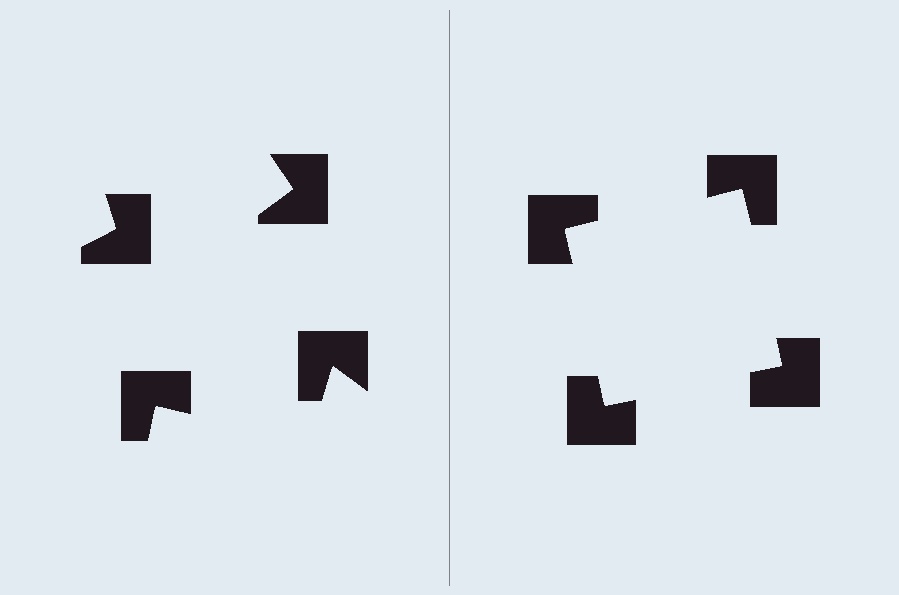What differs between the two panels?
The notched squares are positioned identically on both sides; only the wedge orientations differ. On the right they align to a square; on the left they are misaligned.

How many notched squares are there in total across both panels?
8 — 4 on each side.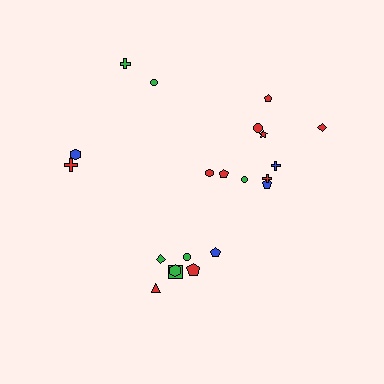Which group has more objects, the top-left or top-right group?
The top-right group.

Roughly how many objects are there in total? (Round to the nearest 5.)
Roughly 20 objects in total.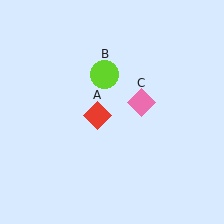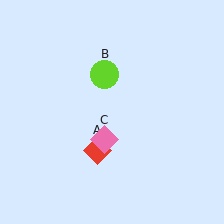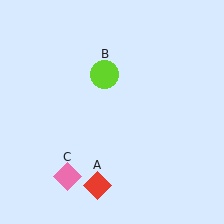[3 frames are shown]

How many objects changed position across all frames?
2 objects changed position: red diamond (object A), pink diamond (object C).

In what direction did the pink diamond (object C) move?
The pink diamond (object C) moved down and to the left.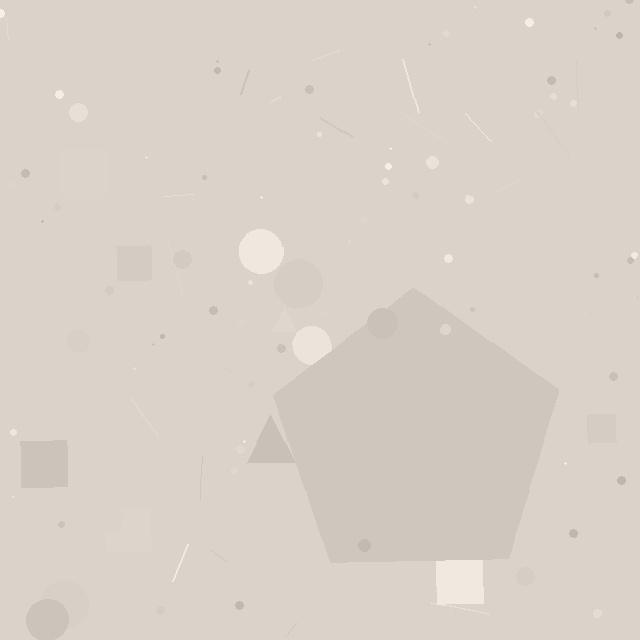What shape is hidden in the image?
A pentagon is hidden in the image.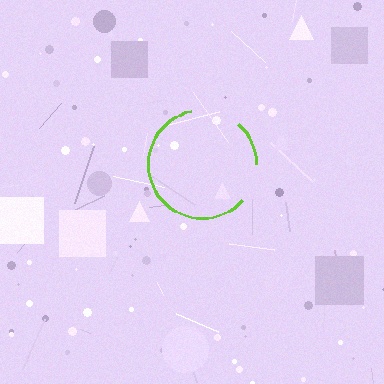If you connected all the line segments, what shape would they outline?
They would outline a circle.